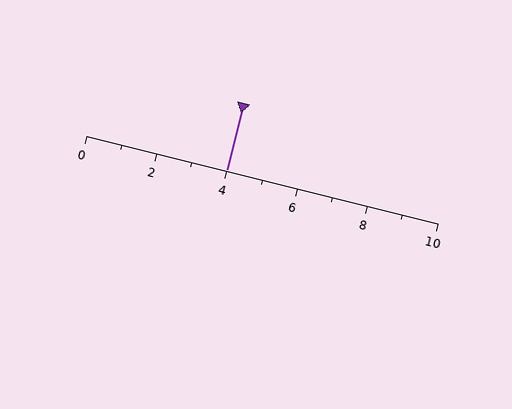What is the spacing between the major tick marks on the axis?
The major ticks are spaced 2 apart.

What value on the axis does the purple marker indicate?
The marker indicates approximately 4.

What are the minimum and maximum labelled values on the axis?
The axis runs from 0 to 10.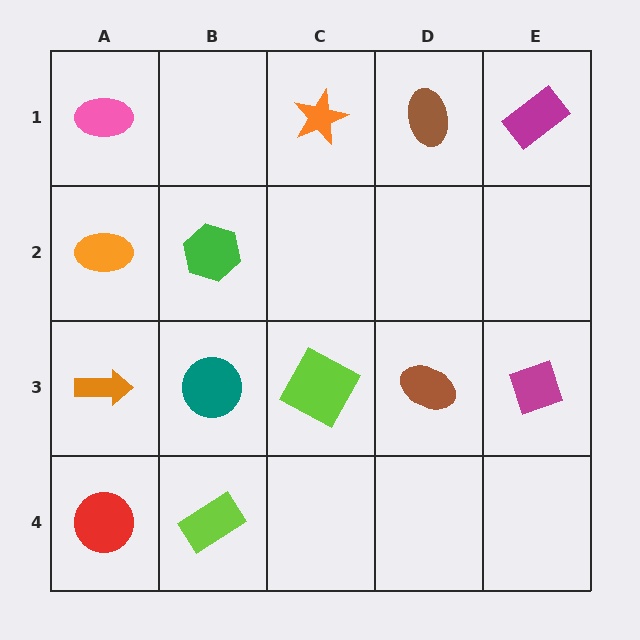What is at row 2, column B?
A green hexagon.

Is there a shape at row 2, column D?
No, that cell is empty.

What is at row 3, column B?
A teal circle.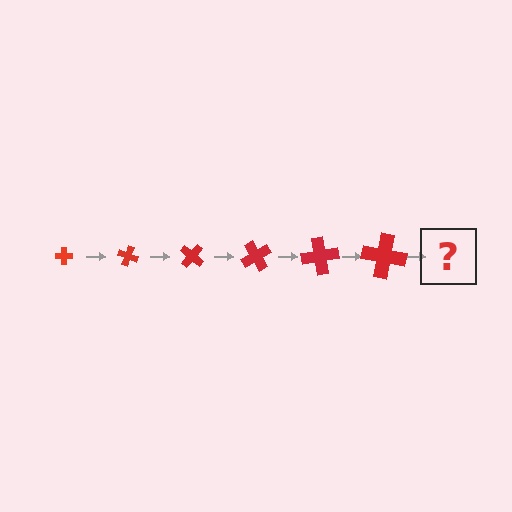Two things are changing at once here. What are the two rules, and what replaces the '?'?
The two rules are that the cross grows larger each step and it rotates 20 degrees each step. The '?' should be a cross, larger than the previous one and rotated 120 degrees from the start.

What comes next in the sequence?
The next element should be a cross, larger than the previous one and rotated 120 degrees from the start.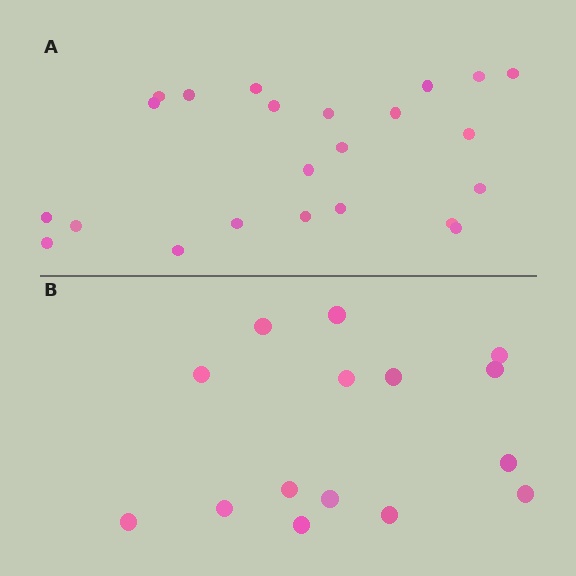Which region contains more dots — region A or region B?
Region A (the top region) has more dots.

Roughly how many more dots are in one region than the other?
Region A has roughly 8 or so more dots than region B.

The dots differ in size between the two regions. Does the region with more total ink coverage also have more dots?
No. Region B has more total ink coverage because its dots are larger, but region A actually contains more individual dots. Total area can be misleading — the number of items is what matters here.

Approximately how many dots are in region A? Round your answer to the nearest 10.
About 20 dots. (The exact count is 23, which rounds to 20.)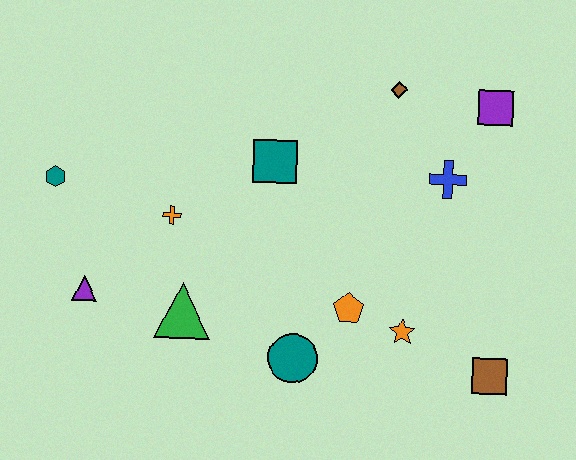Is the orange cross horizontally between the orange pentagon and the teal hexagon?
Yes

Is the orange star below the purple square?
Yes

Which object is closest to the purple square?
The blue cross is closest to the purple square.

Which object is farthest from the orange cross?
The brown square is farthest from the orange cross.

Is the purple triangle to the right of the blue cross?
No